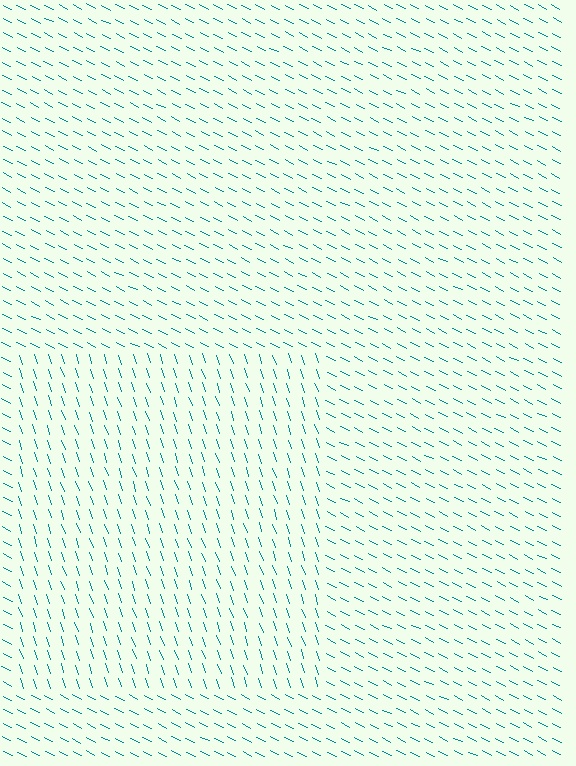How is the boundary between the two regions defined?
The boundary is defined purely by a change in line orientation (approximately 45 degrees difference). All lines are the same color and thickness.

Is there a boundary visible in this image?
Yes, there is a texture boundary formed by a change in line orientation.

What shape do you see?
I see a rectangle.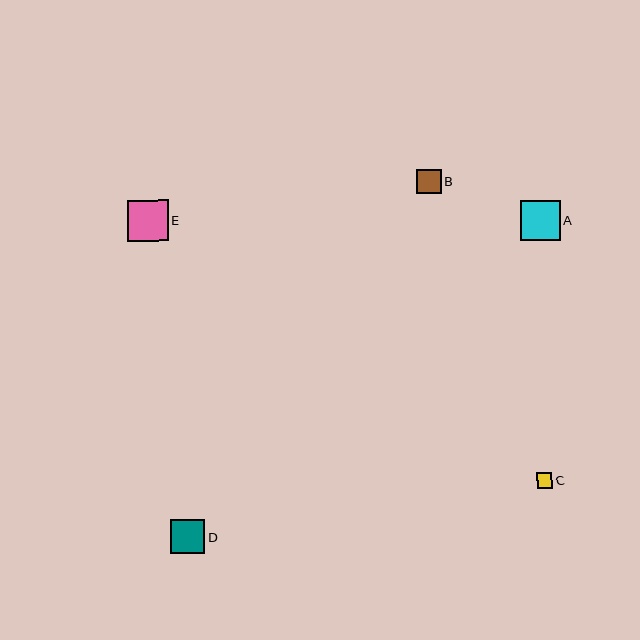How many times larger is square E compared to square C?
Square E is approximately 2.6 times the size of square C.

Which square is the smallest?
Square C is the smallest with a size of approximately 16 pixels.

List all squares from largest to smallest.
From largest to smallest: E, A, D, B, C.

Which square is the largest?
Square E is the largest with a size of approximately 40 pixels.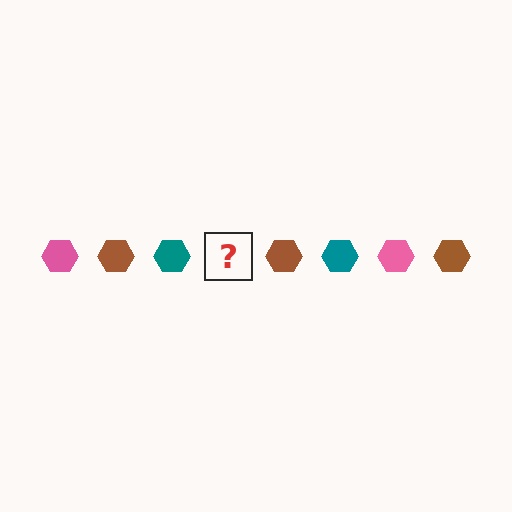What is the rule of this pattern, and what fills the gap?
The rule is that the pattern cycles through pink, brown, teal hexagons. The gap should be filled with a pink hexagon.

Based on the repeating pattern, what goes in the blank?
The blank should be a pink hexagon.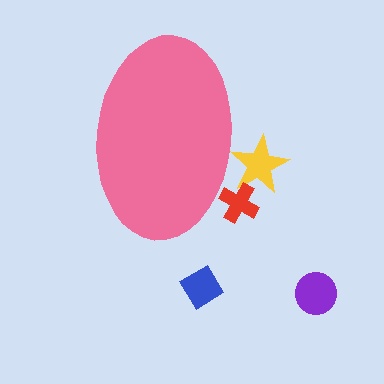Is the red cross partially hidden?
Yes, the red cross is partially hidden behind the pink ellipse.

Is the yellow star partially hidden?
Yes, the yellow star is partially hidden behind the pink ellipse.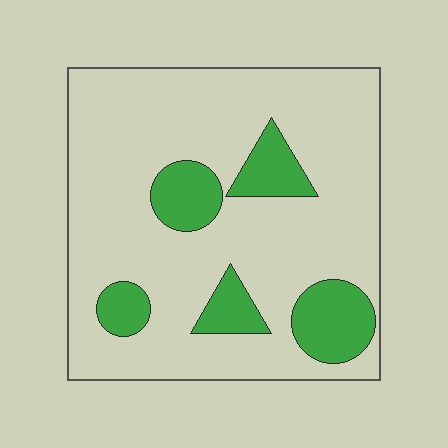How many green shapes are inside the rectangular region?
5.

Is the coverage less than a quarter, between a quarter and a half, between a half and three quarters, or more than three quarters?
Less than a quarter.